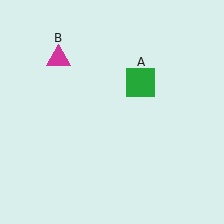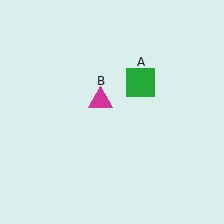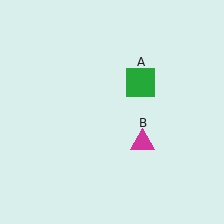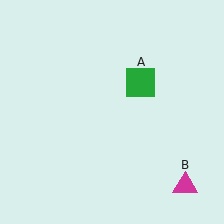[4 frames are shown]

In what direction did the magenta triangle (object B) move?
The magenta triangle (object B) moved down and to the right.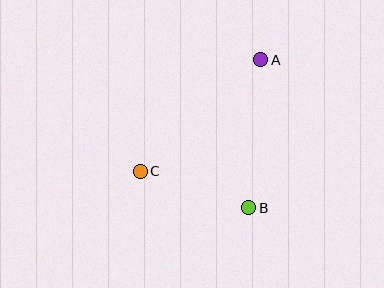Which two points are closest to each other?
Points B and C are closest to each other.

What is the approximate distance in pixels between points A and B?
The distance between A and B is approximately 148 pixels.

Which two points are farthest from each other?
Points A and C are farthest from each other.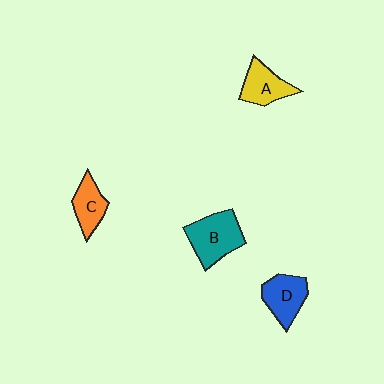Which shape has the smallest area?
Shape C (orange).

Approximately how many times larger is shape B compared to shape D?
Approximately 1.3 times.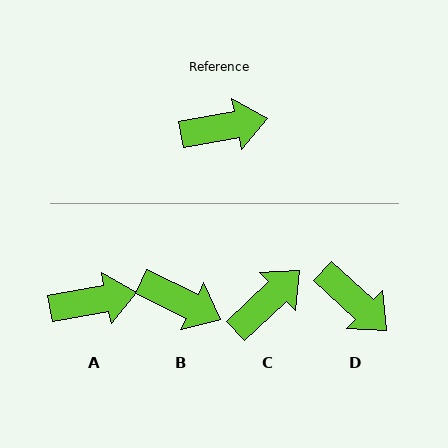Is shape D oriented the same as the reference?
No, it is off by about 54 degrees.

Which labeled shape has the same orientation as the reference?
A.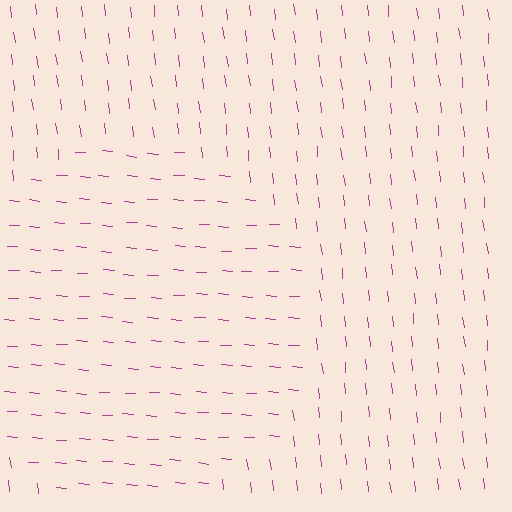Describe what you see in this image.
The image is filled with small magenta line segments. A circle region in the image has lines oriented differently from the surrounding lines, creating a visible texture boundary.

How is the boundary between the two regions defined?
The boundary is defined purely by a change in line orientation (approximately 80 degrees difference). All lines are the same color and thickness.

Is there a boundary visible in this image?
Yes, there is a texture boundary formed by a change in line orientation.